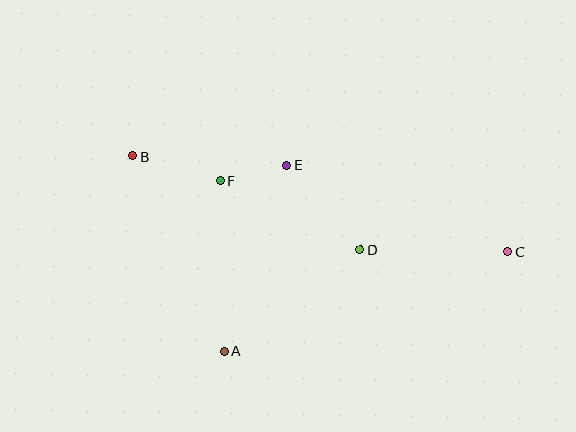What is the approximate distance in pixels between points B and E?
The distance between B and E is approximately 154 pixels.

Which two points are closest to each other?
Points E and F are closest to each other.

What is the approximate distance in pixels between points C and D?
The distance between C and D is approximately 148 pixels.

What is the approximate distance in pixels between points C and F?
The distance between C and F is approximately 297 pixels.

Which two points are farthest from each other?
Points B and C are farthest from each other.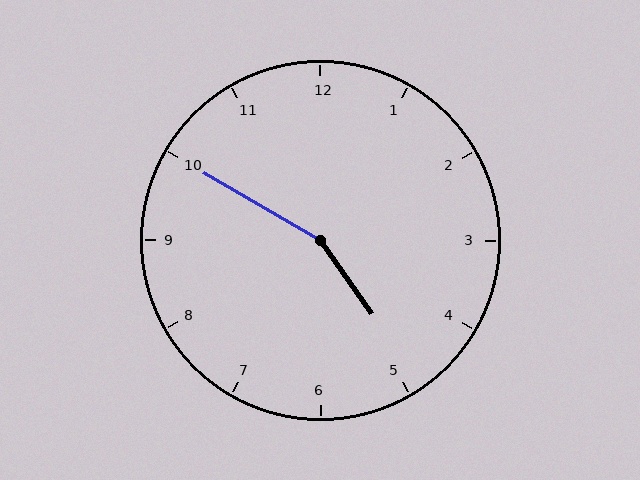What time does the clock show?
4:50.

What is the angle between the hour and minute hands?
Approximately 155 degrees.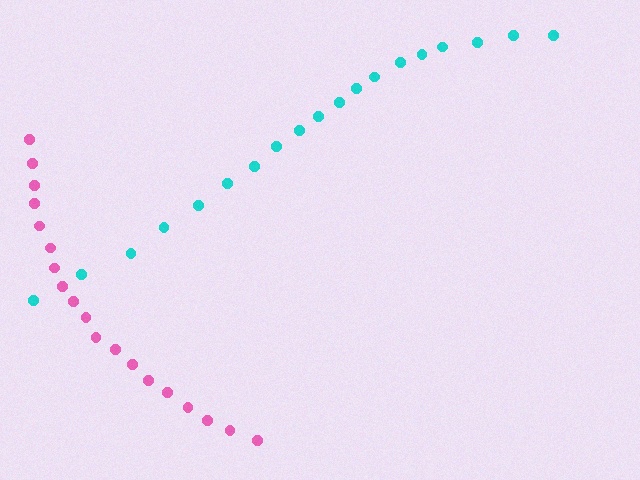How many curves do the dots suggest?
There are 2 distinct paths.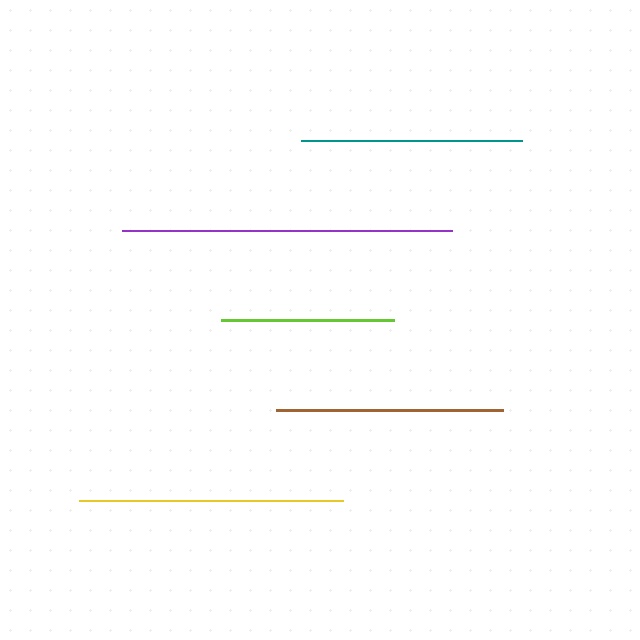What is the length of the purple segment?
The purple segment is approximately 329 pixels long.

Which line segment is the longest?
The purple line is the longest at approximately 329 pixels.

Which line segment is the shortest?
The lime line is the shortest at approximately 172 pixels.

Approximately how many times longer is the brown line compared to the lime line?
The brown line is approximately 1.3 times the length of the lime line.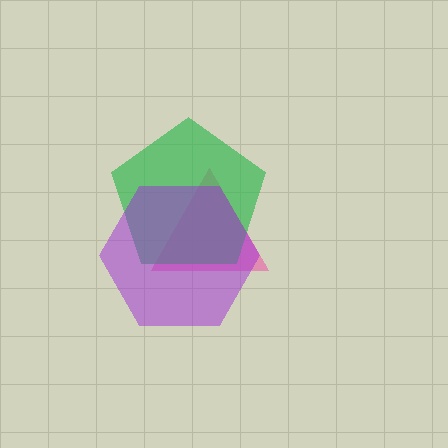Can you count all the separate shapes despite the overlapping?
Yes, there are 3 separate shapes.